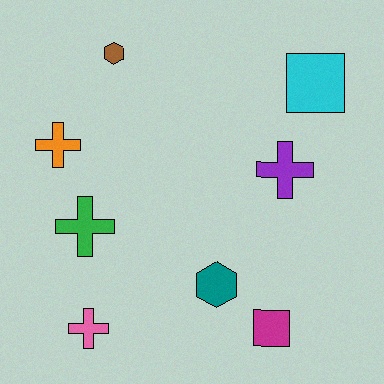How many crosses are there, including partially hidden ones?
There are 4 crosses.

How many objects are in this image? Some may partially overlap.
There are 8 objects.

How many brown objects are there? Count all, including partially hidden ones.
There is 1 brown object.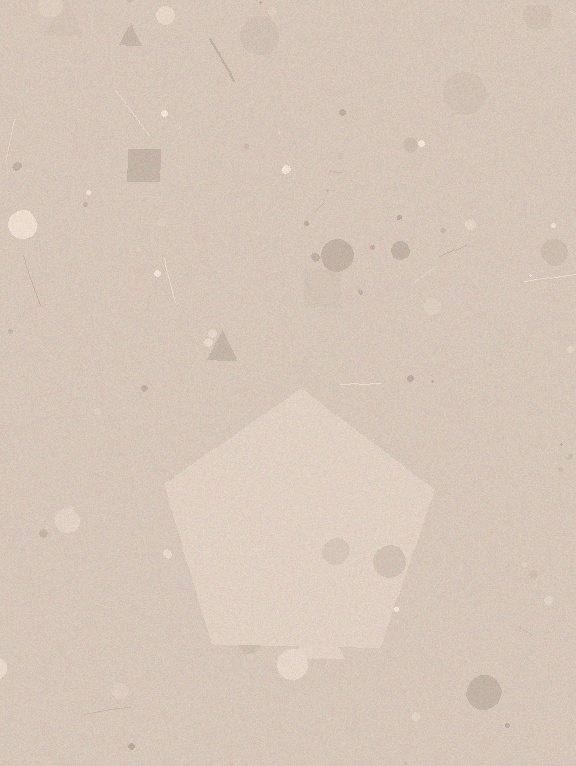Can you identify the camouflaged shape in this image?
The camouflaged shape is a pentagon.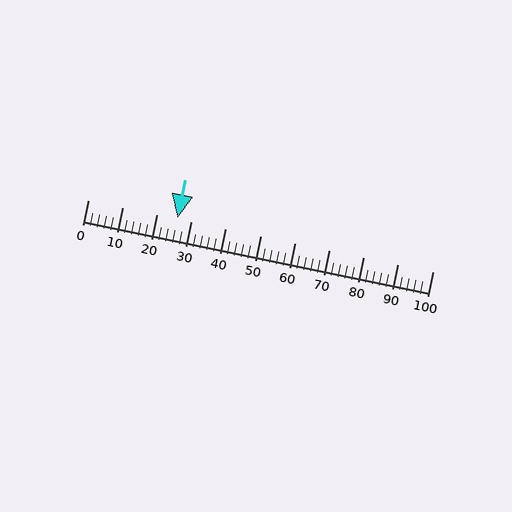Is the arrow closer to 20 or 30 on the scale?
The arrow is closer to 30.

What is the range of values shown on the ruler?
The ruler shows values from 0 to 100.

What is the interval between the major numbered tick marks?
The major tick marks are spaced 10 units apart.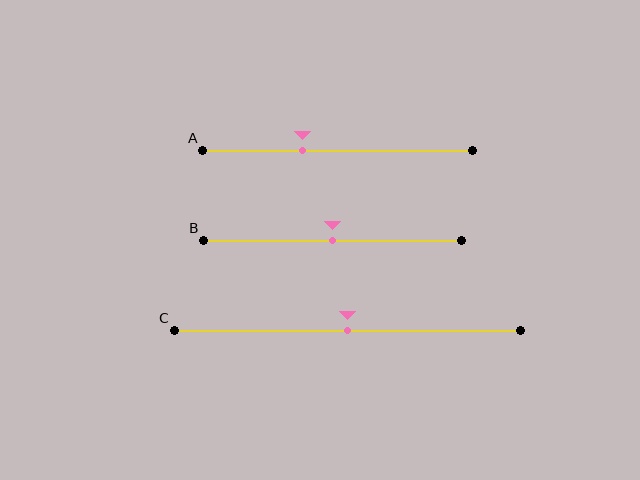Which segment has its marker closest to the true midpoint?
Segment B has its marker closest to the true midpoint.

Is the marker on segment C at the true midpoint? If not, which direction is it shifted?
Yes, the marker on segment C is at the true midpoint.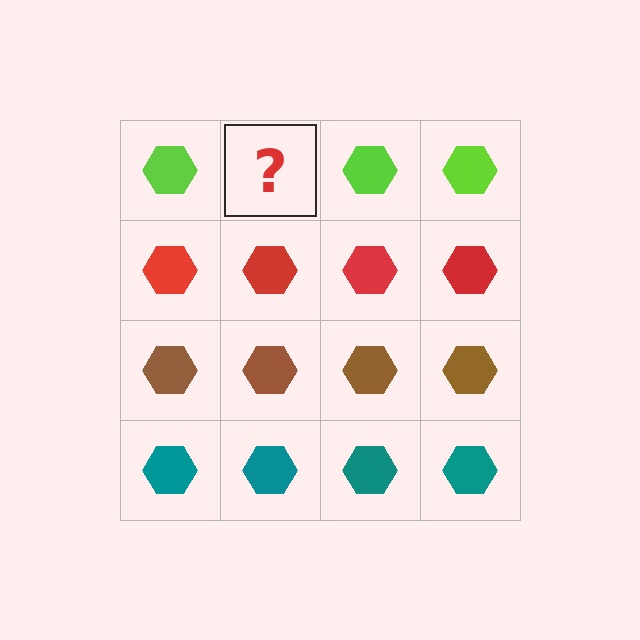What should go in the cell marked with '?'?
The missing cell should contain a lime hexagon.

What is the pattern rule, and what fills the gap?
The rule is that each row has a consistent color. The gap should be filled with a lime hexagon.